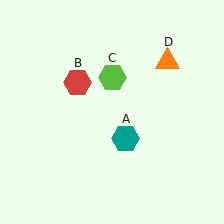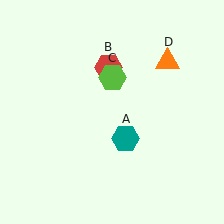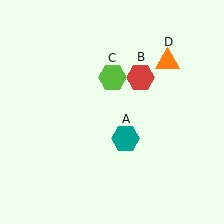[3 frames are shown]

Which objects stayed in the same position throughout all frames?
Teal hexagon (object A) and lime hexagon (object C) and orange triangle (object D) remained stationary.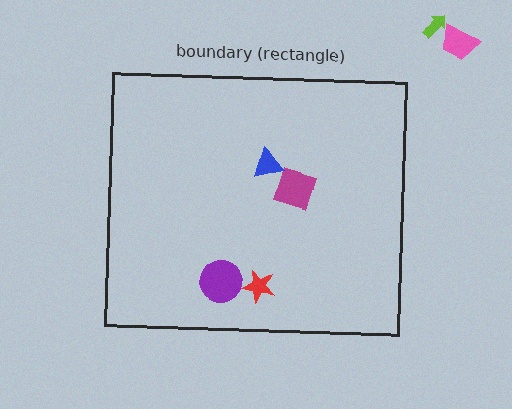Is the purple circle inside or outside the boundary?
Inside.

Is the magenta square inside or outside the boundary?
Inside.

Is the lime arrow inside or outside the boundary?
Outside.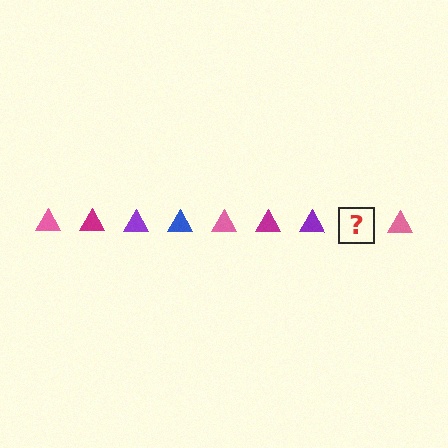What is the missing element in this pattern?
The missing element is a blue triangle.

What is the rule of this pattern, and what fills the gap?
The rule is that the pattern cycles through pink, magenta, purple, blue triangles. The gap should be filled with a blue triangle.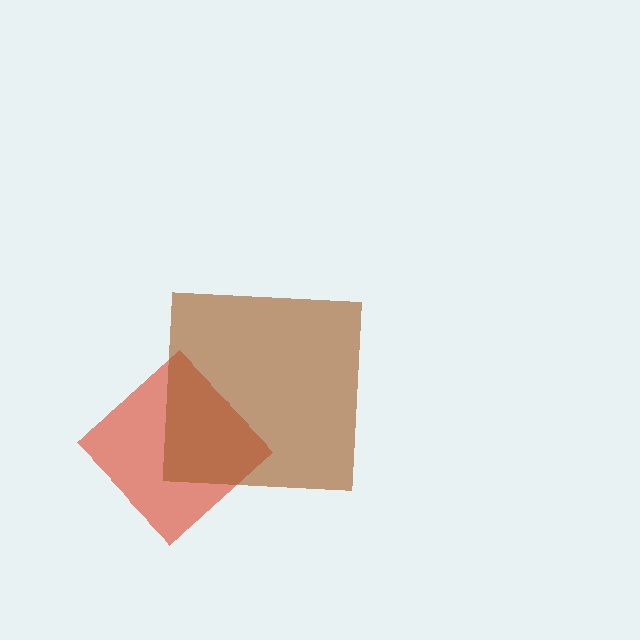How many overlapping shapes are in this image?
There are 2 overlapping shapes in the image.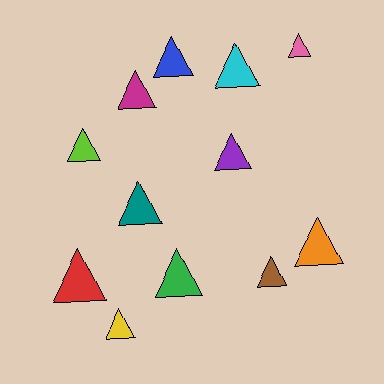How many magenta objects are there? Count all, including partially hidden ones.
There is 1 magenta object.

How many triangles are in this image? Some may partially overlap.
There are 12 triangles.